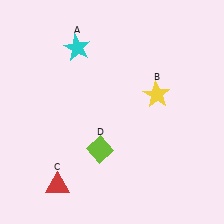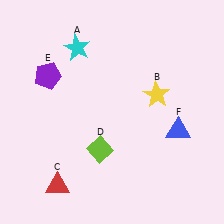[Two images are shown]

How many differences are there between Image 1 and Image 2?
There are 2 differences between the two images.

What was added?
A purple pentagon (E), a blue triangle (F) were added in Image 2.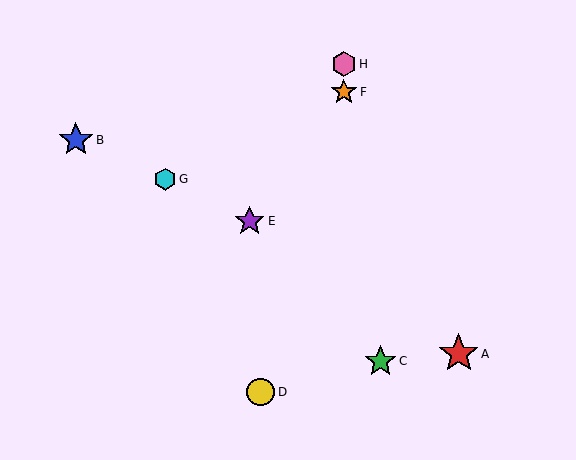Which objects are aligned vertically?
Objects F, H are aligned vertically.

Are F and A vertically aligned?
No, F is at x≈344 and A is at x≈459.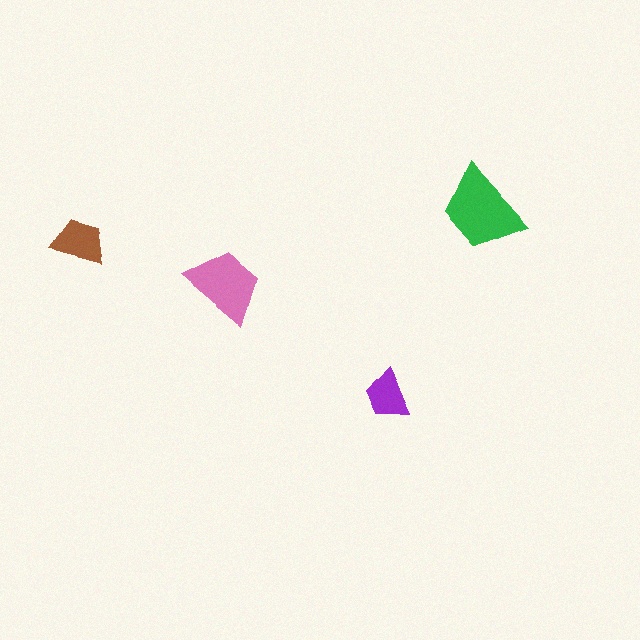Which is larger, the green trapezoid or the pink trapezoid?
The green one.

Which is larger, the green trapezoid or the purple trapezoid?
The green one.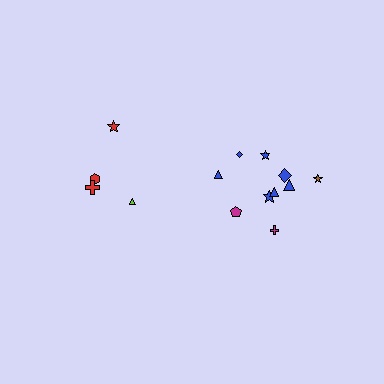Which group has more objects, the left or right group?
The right group.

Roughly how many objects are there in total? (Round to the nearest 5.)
Roughly 15 objects in total.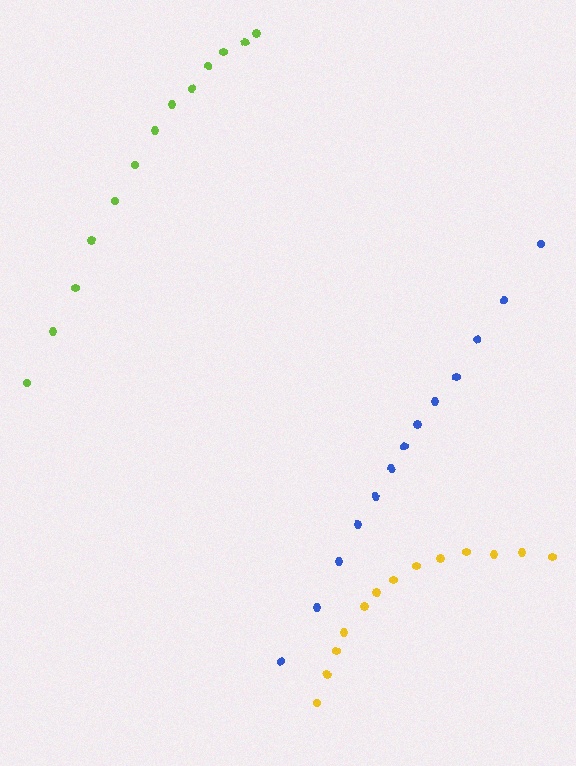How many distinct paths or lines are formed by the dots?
There are 3 distinct paths.